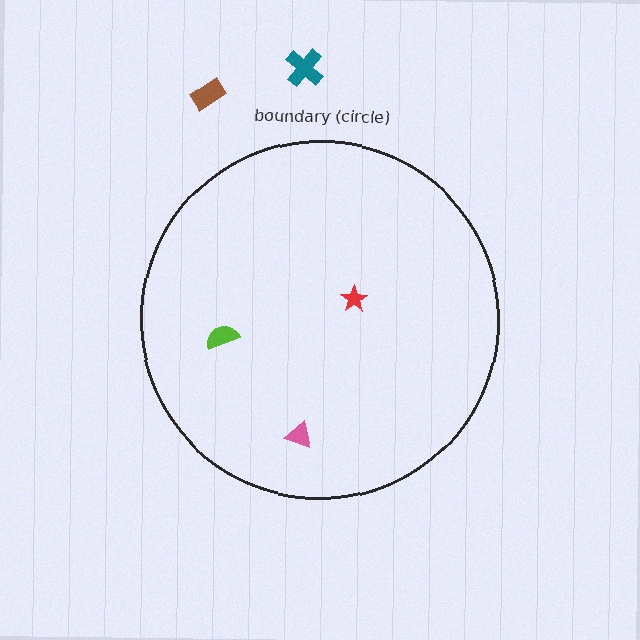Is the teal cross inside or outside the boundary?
Outside.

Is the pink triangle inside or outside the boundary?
Inside.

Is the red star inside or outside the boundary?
Inside.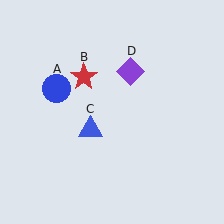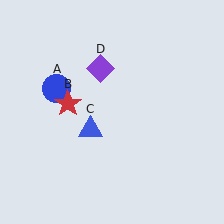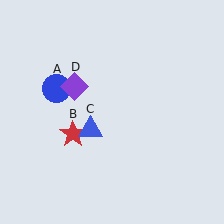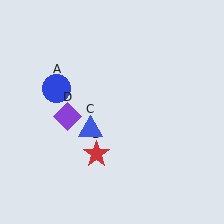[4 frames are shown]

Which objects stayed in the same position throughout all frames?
Blue circle (object A) and blue triangle (object C) remained stationary.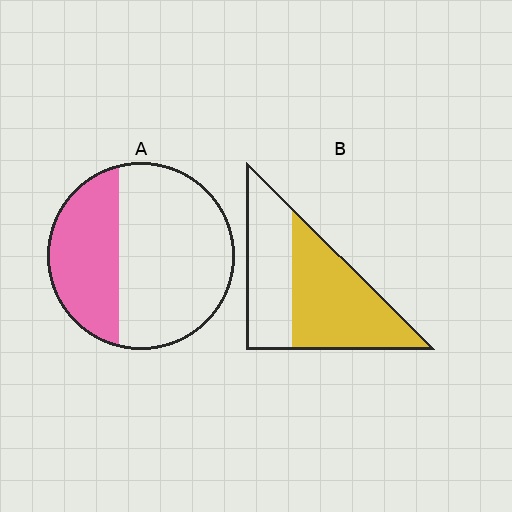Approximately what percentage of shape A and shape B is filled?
A is approximately 35% and B is approximately 55%.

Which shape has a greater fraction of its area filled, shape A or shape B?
Shape B.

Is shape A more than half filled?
No.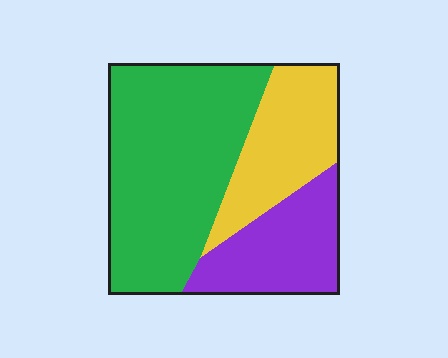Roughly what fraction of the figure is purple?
Purple covers roughly 25% of the figure.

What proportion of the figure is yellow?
Yellow covers around 25% of the figure.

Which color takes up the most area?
Green, at roughly 55%.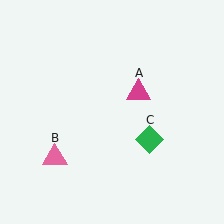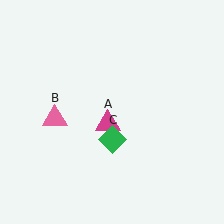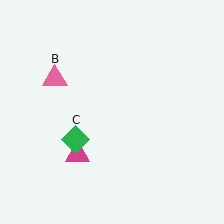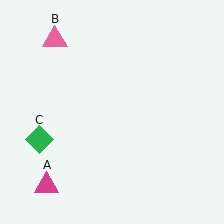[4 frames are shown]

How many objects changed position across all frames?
3 objects changed position: magenta triangle (object A), pink triangle (object B), green diamond (object C).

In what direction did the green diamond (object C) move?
The green diamond (object C) moved left.